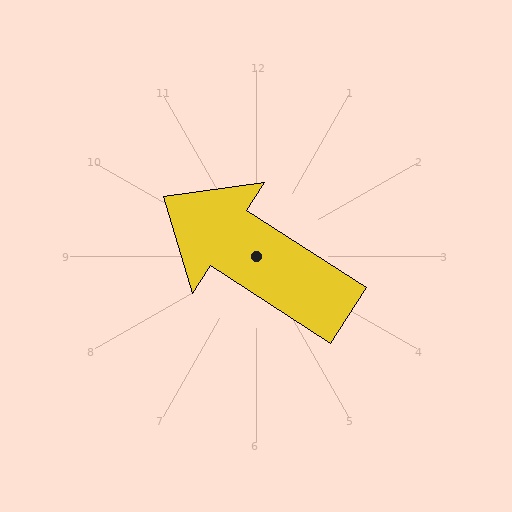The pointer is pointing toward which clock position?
Roughly 10 o'clock.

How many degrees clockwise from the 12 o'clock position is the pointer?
Approximately 303 degrees.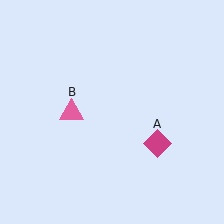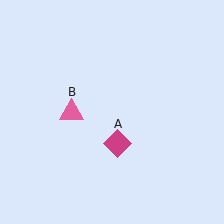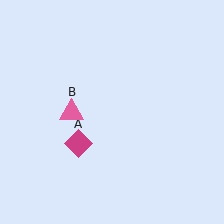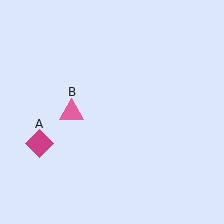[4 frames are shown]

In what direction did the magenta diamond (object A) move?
The magenta diamond (object A) moved left.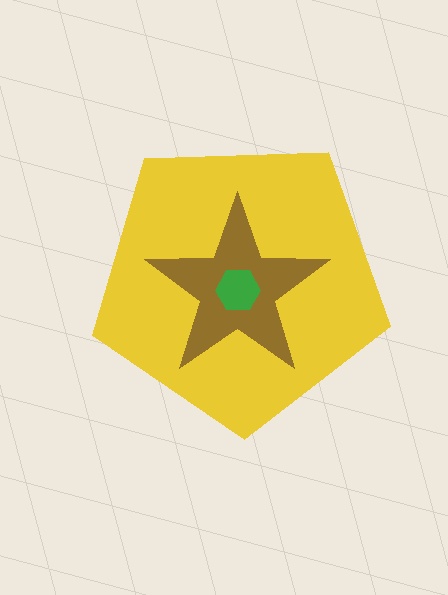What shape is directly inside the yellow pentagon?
The brown star.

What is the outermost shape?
The yellow pentagon.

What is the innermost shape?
The green hexagon.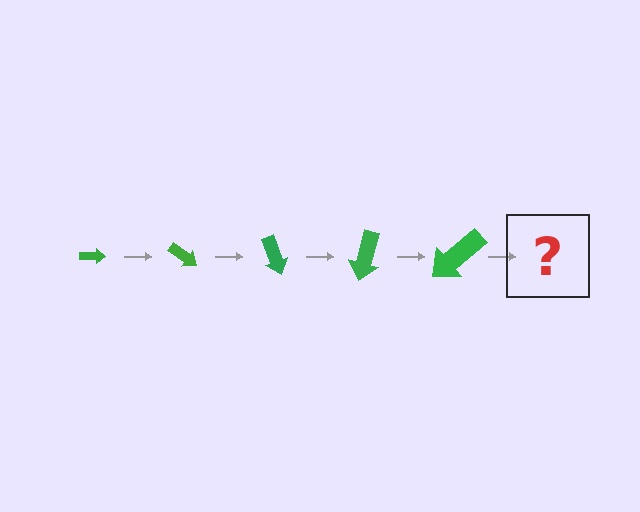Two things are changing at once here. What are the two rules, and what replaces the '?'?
The two rules are that the arrow grows larger each step and it rotates 35 degrees each step. The '?' should be an arrow, larger than the previous one and rotated 175 degrees from the start.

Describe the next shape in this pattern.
It should be an arrow, larger than the previous one and rotated 175 degrees from the start.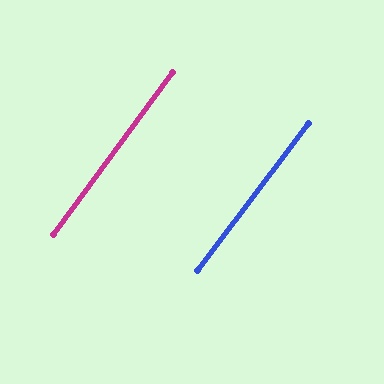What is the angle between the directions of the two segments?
Approximately 1 degree.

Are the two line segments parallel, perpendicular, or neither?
Parallel — their directions differ by only 0.6°.